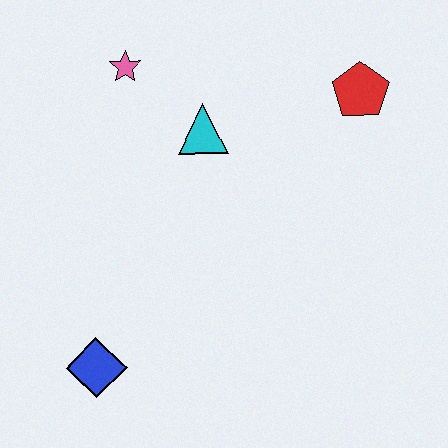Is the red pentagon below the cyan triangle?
No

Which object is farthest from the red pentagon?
The blue diamond is farthest from the red pentagon.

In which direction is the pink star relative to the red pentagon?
The pink star is to the left of the red pentagon.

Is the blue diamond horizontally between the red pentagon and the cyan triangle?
No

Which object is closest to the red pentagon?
The cyan triangle is closest to the red pentagon.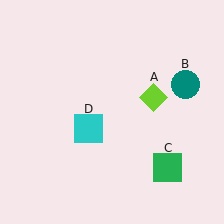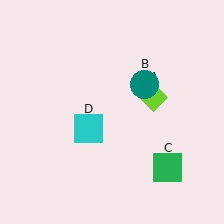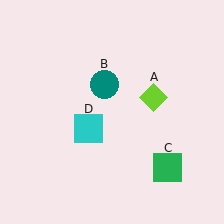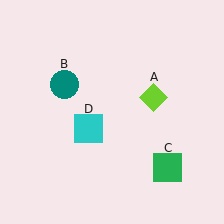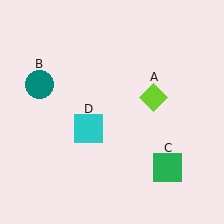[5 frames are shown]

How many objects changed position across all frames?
1 object changed position: teal circle (object B).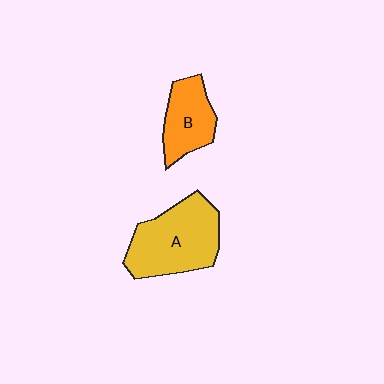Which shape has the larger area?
Shape A (yellow).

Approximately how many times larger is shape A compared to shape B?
Approximately 1.7 times.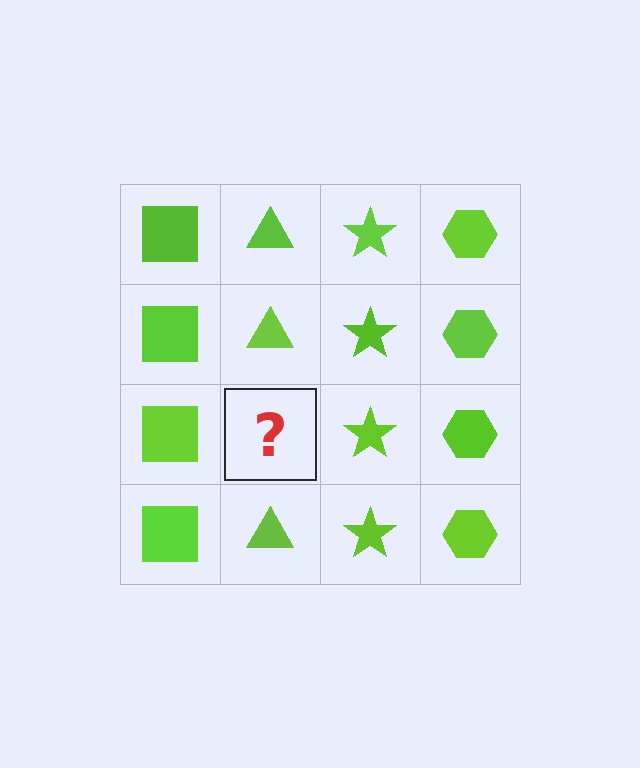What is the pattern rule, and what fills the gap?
The rule is that each column has a consistent shape. The gap should be filled with a lime triangle.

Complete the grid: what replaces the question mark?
The question mark should be replaced with a lime triangle.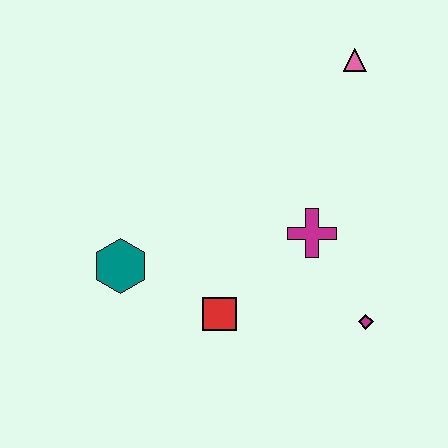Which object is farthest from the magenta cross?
The teal hexagon is farthest from the magenta cross.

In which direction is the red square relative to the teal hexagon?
The red square is to the right of the teal hexagon.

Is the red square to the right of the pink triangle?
No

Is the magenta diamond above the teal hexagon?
No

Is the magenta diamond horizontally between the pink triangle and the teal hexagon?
No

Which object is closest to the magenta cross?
The magenta diamond is closest to the magenta cross.